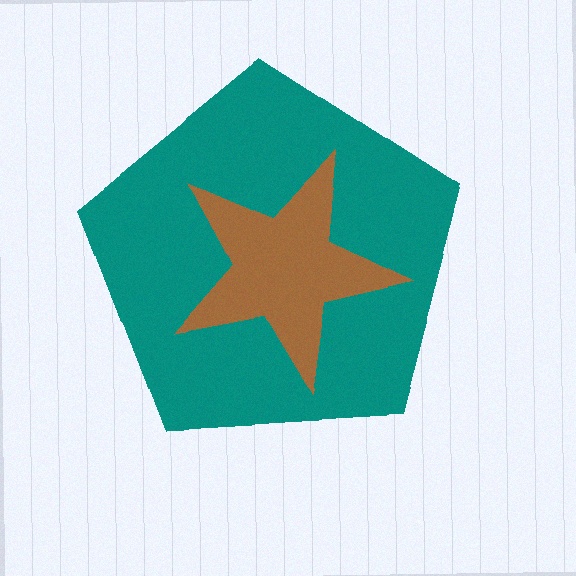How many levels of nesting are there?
2.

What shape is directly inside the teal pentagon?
The brown star.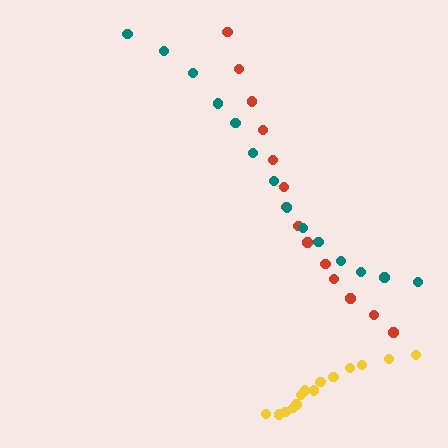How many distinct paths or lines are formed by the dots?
There are 3 distinct paths.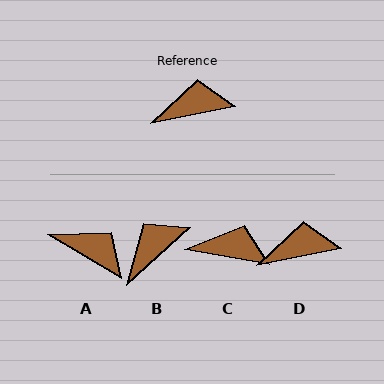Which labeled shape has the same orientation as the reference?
D.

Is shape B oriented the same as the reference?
No, it is off by about 31 degrees.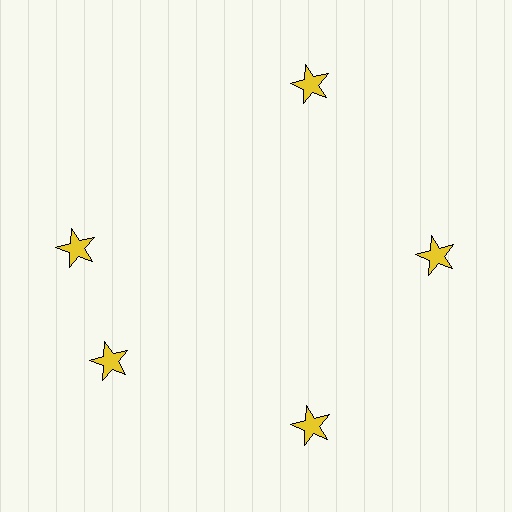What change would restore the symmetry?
The symmetry would be restored by rotating it back into even spacing with its neighbors so that all 5 stars sit at equal angles and equal distance from the center.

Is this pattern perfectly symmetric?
No. The 5 yellow stars are arranged in a ring, but one element near the 10 o'clock position is rotated out of alignment along the ring, breaking the 5-fold rotational symmetry.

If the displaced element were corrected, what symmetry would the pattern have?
It would have 5-fold rotational symmetry — the pattern would map onto itself every 72 degrees.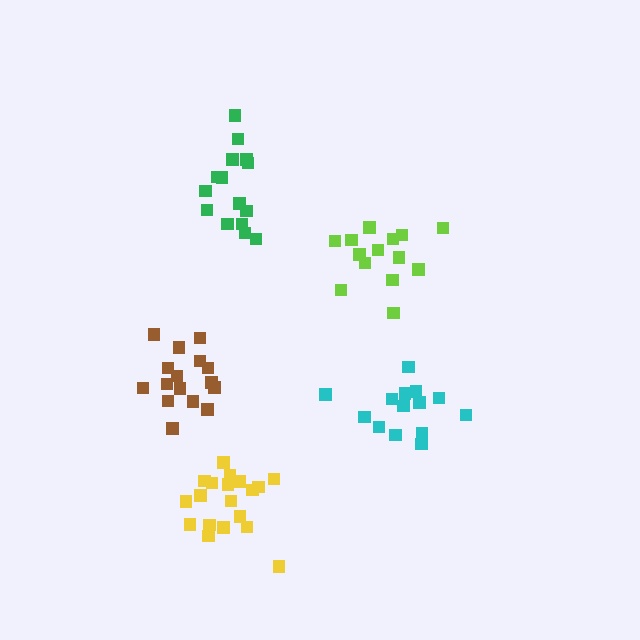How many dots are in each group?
Group 1: 14 dots, Group 2: 15 dots, Group 3: 14 dots, Group 4: 19 dots, Group 5: 16 dots (78 total).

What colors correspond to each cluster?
The clusters are colored: cyan, green, lime, yellow, brown.